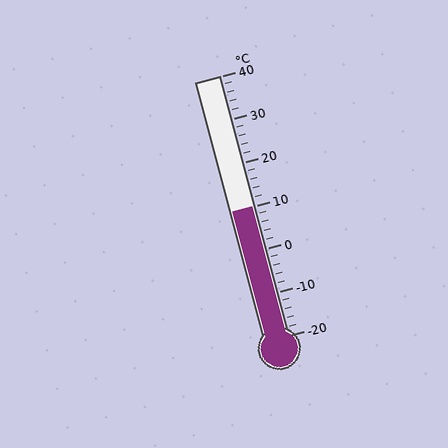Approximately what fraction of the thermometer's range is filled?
The thermometer is filled to approximately 50% of its range.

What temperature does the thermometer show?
The thermometer shows approximately 10°C.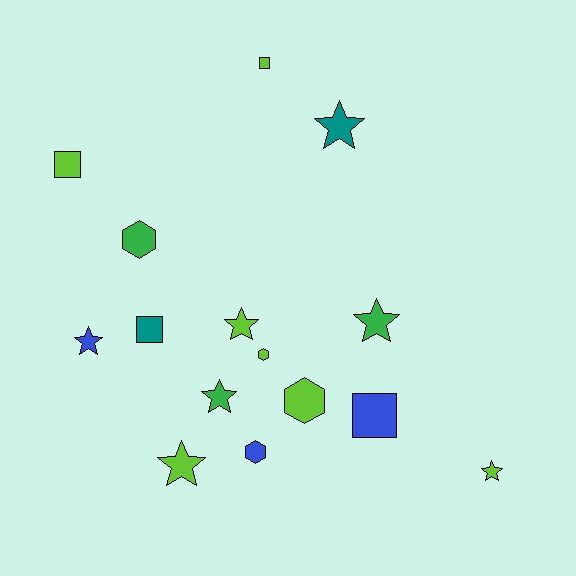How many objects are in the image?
There are 15 objects.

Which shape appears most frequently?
Star, with 7 objects.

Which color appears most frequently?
Lime, with 7 objects.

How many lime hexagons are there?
There are 2 lime hexagons.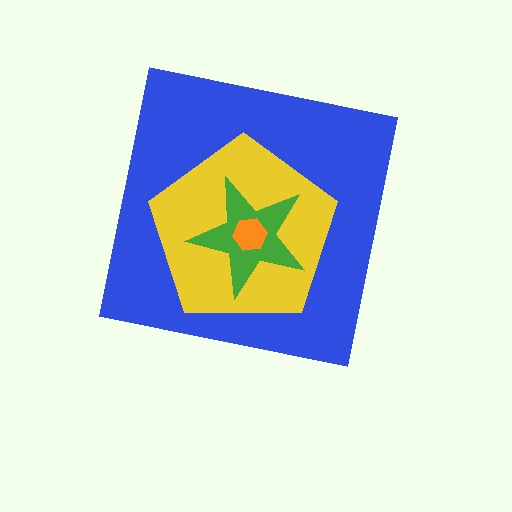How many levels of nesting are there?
4.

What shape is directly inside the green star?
The orange hexagon.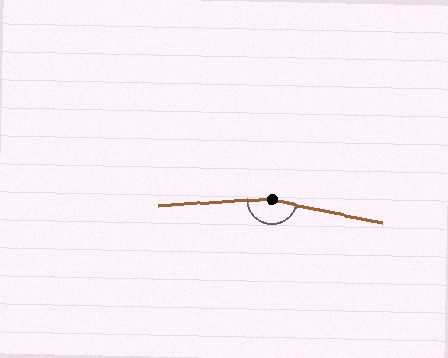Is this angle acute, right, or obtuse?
It is obtuse.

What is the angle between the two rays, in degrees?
Approximately 164 degrees.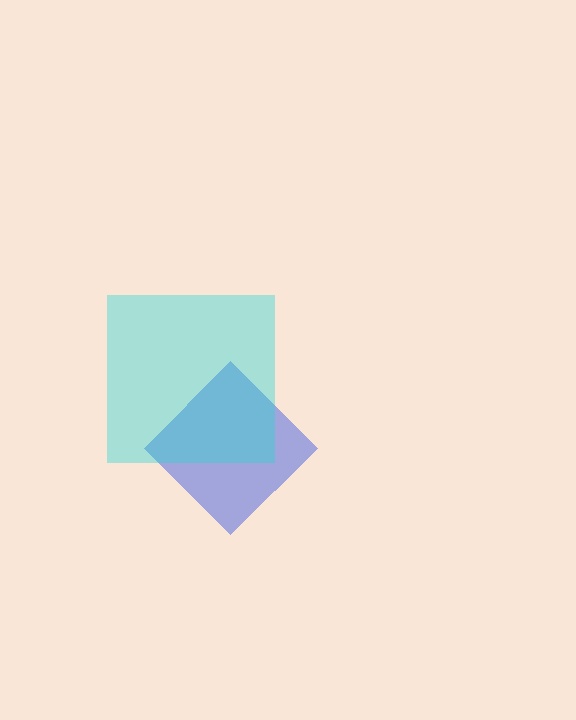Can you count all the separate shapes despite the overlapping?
Yes, there are 2 separate shapes.